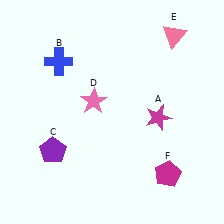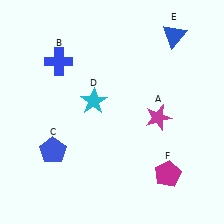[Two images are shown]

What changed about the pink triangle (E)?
In Image 1, E is pink. In Image 2, it changed to blue.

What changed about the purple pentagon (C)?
In Image 1, C is purple. In Image 2, it changed to blue.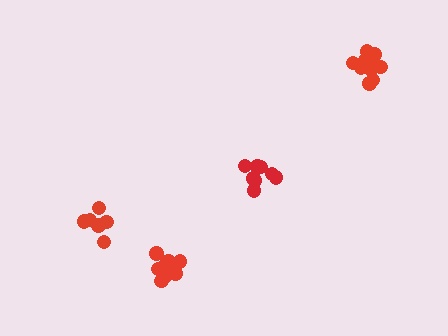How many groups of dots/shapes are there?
There are 4 groups.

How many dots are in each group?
Group 1: 9 dots, Group 2: 6 dots, Group 3: 11 dots, Group 4: 10 dots (36 total).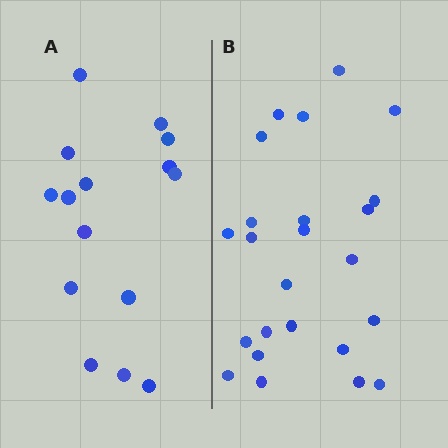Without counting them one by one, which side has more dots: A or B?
Region B (the right region) has more dots.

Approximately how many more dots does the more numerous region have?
Region B has roughly 8 or so more dots than region A.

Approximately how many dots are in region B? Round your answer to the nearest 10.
About 20 dots. (The exact count is 24, which rounds to 20.)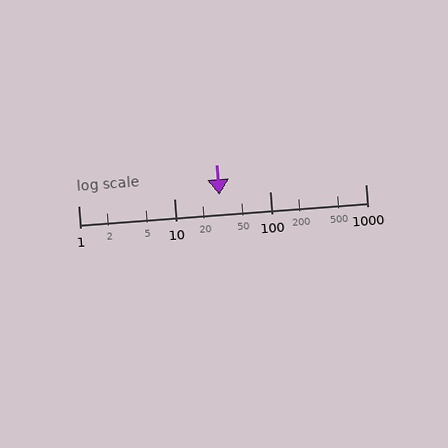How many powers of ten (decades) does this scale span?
The scale spans 3 decades, from 1 to 1000.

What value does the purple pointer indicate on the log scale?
The pointer indicates approximately 30.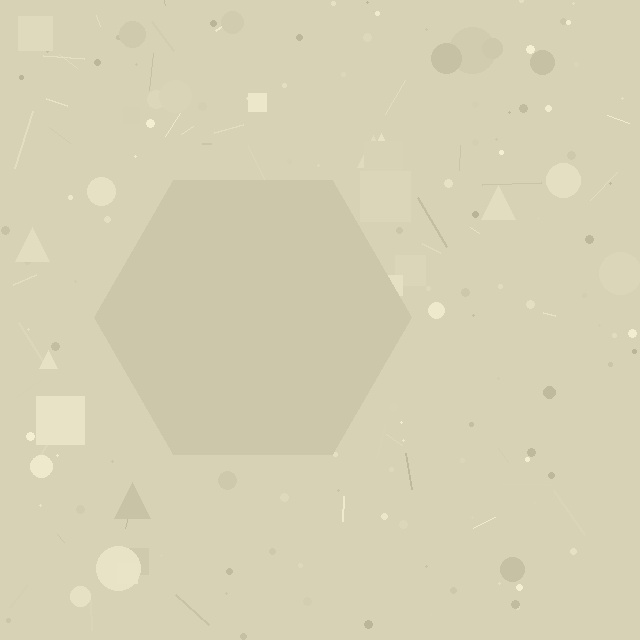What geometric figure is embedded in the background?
A hexagon is embedded in the background.